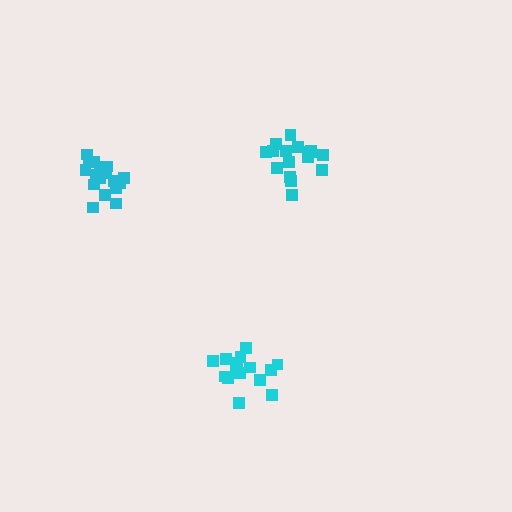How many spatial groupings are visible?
There are 3 spatial groupings.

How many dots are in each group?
Group 1: 15 dots, Group 2: 17 dots, Group 3: 19 dots (51 total).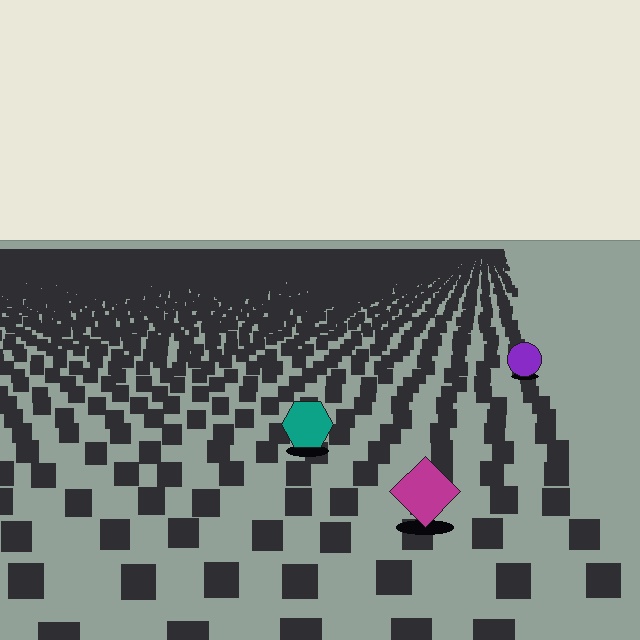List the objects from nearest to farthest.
From nearest to farthest: the magenta diamond, the teal hexagon, the purple circle.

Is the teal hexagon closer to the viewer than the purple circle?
Yes. The teal hexagon is closer — you can tell from the texture gradient: the ground texture is coarser near it.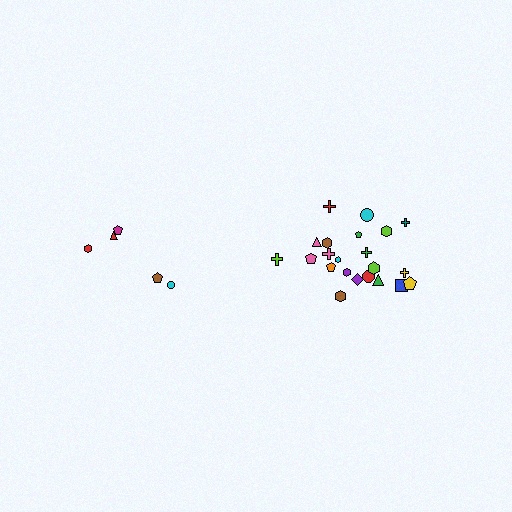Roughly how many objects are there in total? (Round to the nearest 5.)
Roughly 25 objects in total.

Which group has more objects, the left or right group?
The right group.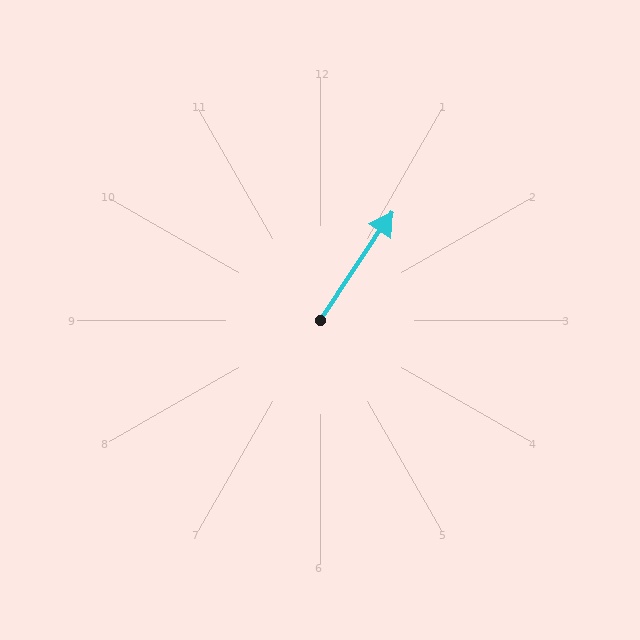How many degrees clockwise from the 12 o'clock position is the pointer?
Approximately 34 degrees.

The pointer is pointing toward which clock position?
Roughly 1 o'clock.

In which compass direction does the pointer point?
Northeast.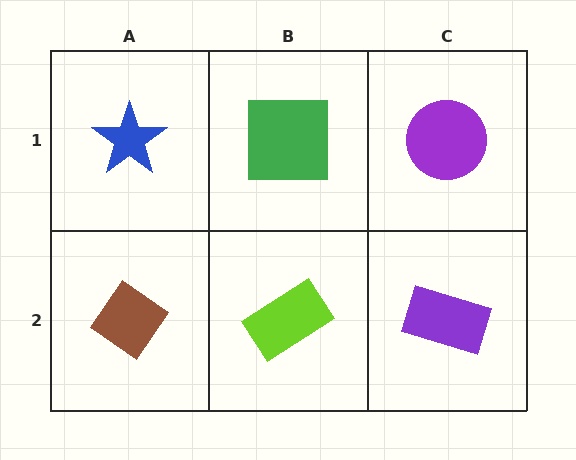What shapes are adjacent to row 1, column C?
A purple rectangle (row 2, column C), a green square (row 1, column B).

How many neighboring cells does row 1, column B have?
3.